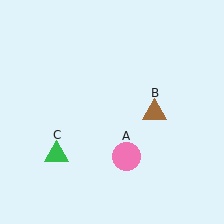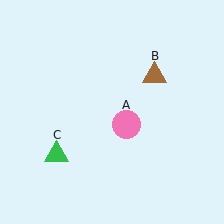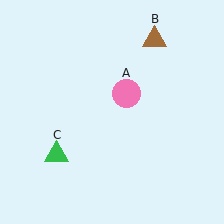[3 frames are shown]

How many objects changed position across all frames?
2 objects changed position: pink circle (object A), brown triangle (object B).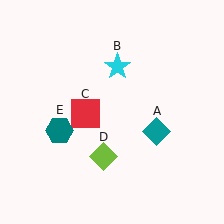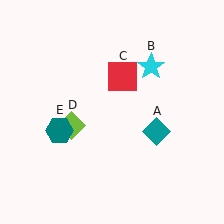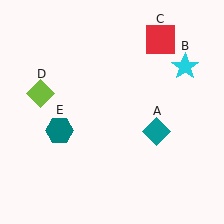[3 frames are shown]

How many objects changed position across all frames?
3 objects changed position: cyan star (object B), red square (object C), lime diamond (object D).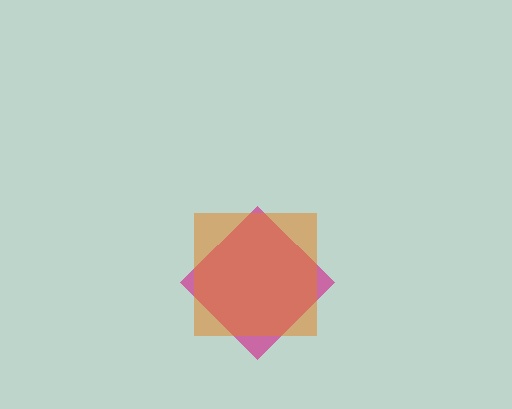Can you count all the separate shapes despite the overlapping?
Yes, there are 2 separate shapes.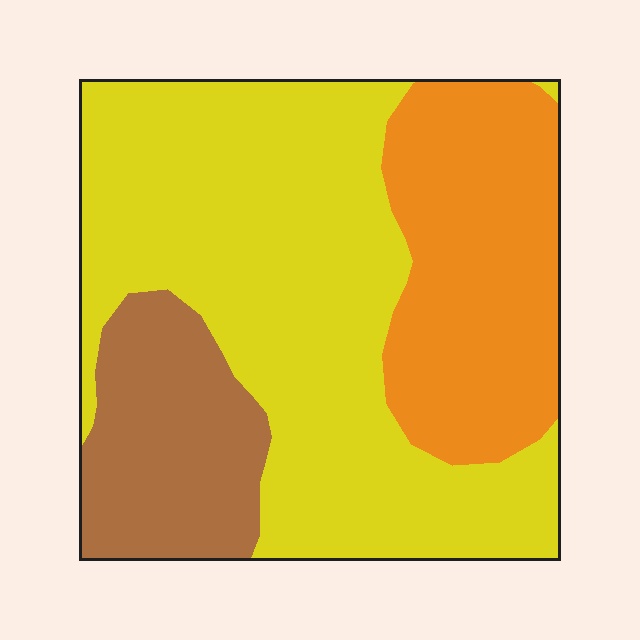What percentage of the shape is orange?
Orange takes up between a quarter and a half of the shape.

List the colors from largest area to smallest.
From largest to smallest: yellow, orange, brown.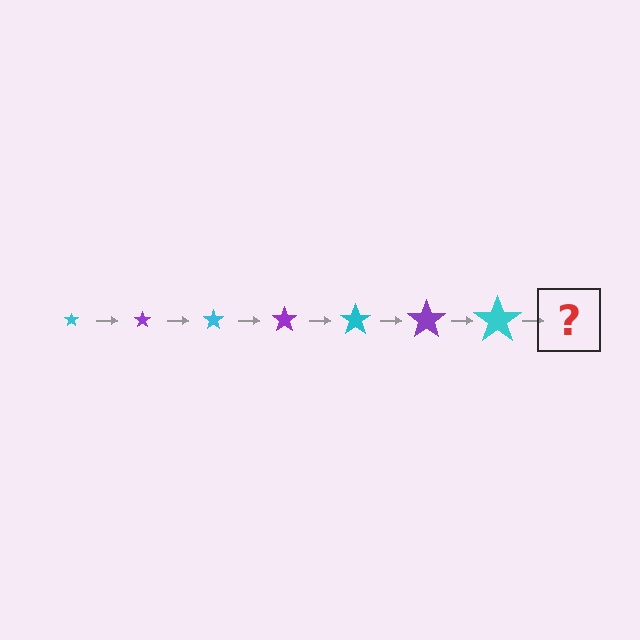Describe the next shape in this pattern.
It should be a purple star, larger than the previous one.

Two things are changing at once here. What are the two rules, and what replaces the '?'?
The two rules are that the star grows larger each step and the color cycles through cyan and purple. The '?' should be a purple star, larger than the previous one.